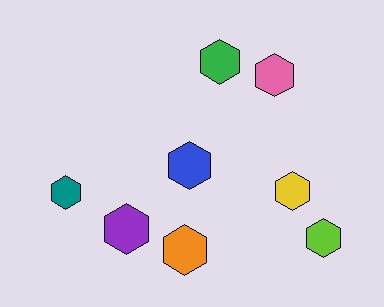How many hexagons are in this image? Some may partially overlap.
There are 8 hexagons.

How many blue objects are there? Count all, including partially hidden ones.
There is 1 blue object.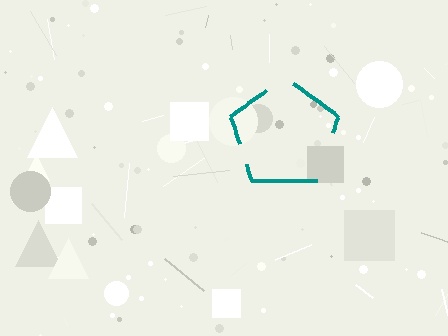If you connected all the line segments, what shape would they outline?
They would outline a pentagon.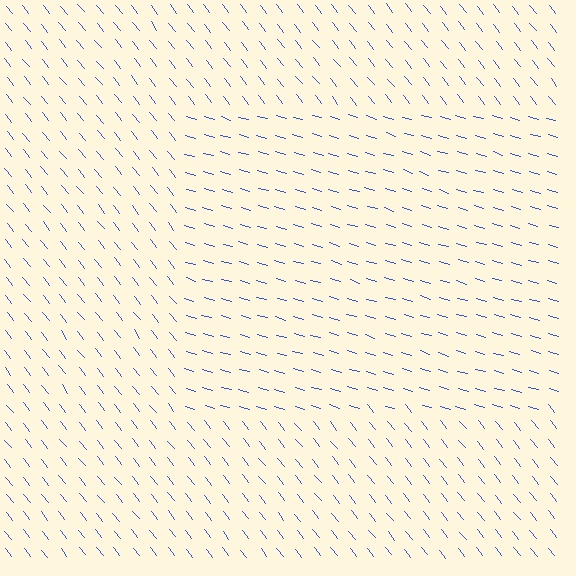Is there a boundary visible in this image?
Yes, there is a texture boundary formed by a change in line orientation.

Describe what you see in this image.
The image is filled with small blue line segments. A rectangle region in the image has lines oriented differently from the surrounding lines, creating a visible texture boundary.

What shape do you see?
I see a rectangle.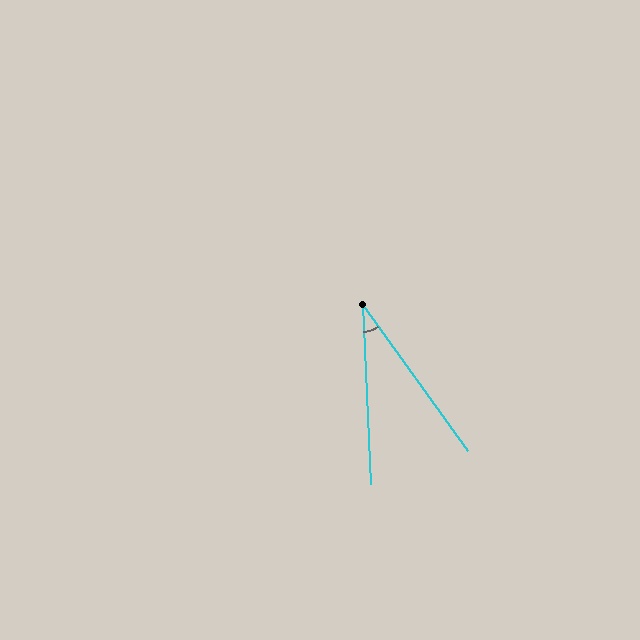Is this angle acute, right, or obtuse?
It is acute.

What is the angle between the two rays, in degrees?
Approximately 33 degrees.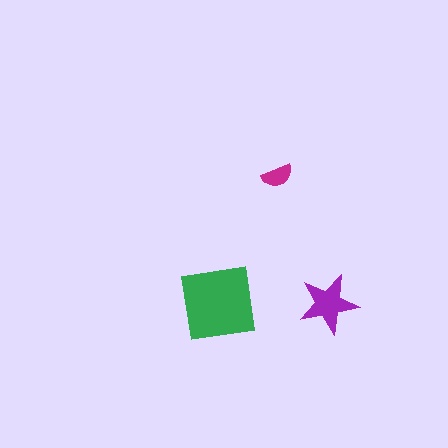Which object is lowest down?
The purple star is bottommost.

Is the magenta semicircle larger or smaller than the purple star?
Smaller.